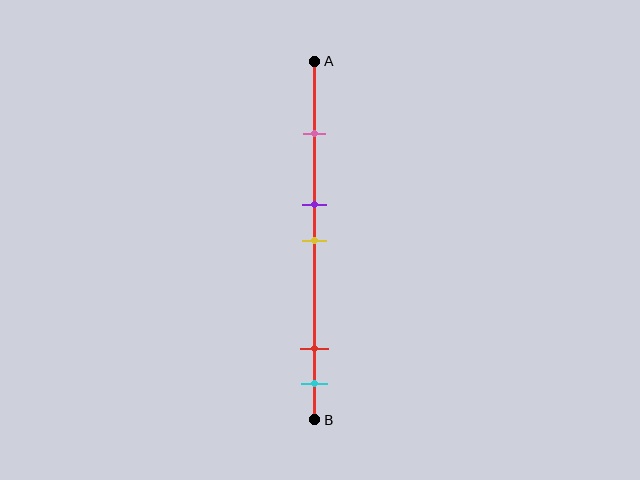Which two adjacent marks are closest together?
The purple and yellow marks are the closest adjacent pair.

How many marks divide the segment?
There are 5 marks dividing the segment.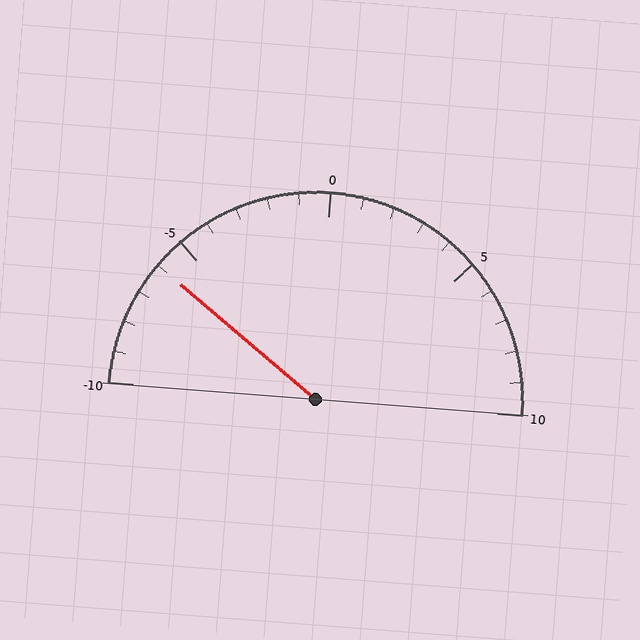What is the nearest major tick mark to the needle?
The nearest major tick mark is -5.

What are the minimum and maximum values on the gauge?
The gauge ranges from -10 to 10.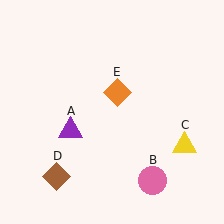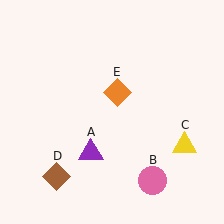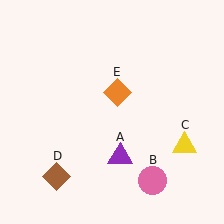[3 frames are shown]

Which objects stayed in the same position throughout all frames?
Pink circle (object B) and yellow triangle (object C) and brown diamond (object D) and orange diamond (object E) remained stationary.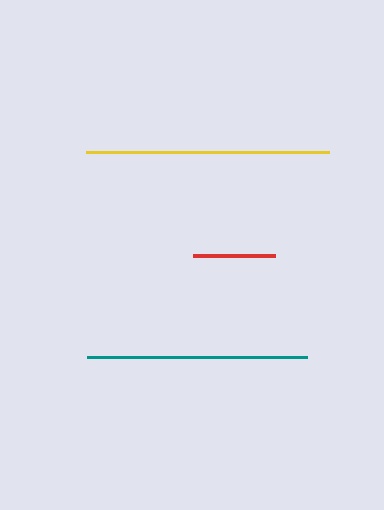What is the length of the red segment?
The red segment is approximately 82 pixels long.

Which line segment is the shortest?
The red line is the shortest at approximately 82 pixels.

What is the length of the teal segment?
The teal segment is approximately 219 pixels long.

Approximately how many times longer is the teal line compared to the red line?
The teal line is approximately 2.7 times the length of the red line.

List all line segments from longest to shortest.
From longest to shortest: yellow, teal, red.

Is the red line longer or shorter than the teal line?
The teal line is longer than the red line.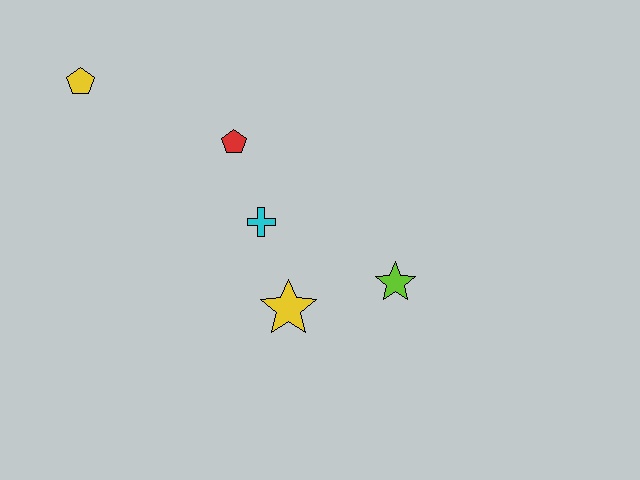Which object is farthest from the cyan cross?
The yellow pentagon is farthest from the cyan cross.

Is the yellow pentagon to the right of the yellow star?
No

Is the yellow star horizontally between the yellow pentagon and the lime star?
Yes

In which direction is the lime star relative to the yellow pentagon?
The lime star is to the right of the yellow pentagon.